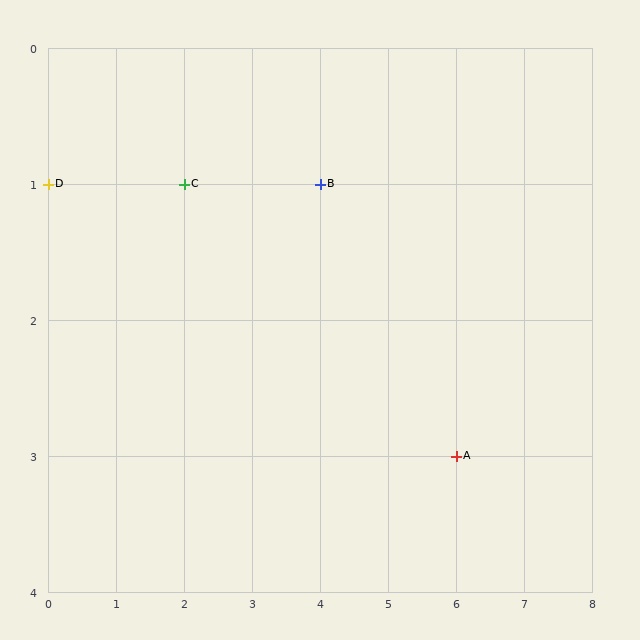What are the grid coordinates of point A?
Point A is at grid coordinates (6, 3).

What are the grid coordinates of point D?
Point D is at grid coordinates (0, 1).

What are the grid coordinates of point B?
Point B is at grid coordinates (4, 1).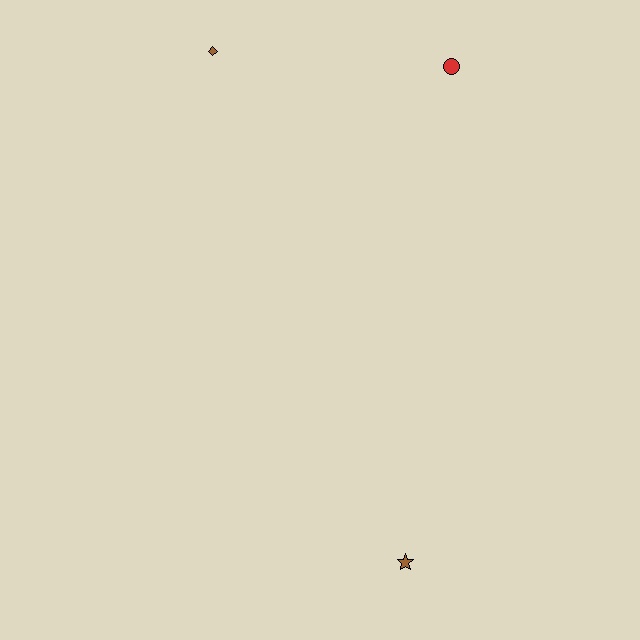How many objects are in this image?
There are 3 objects.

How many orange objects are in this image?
There are no orange objects.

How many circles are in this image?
There is 1 circle.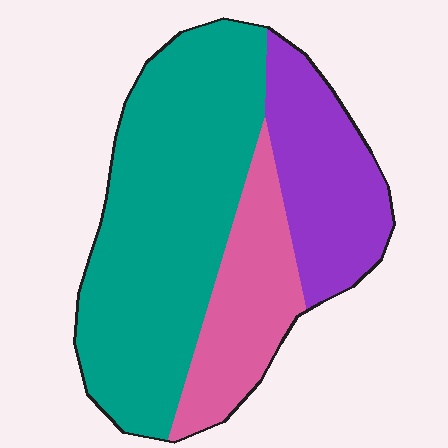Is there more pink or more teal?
Teal.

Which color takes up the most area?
Teal, at roughly 55%.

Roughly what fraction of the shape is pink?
Pink covers 21% of the shape.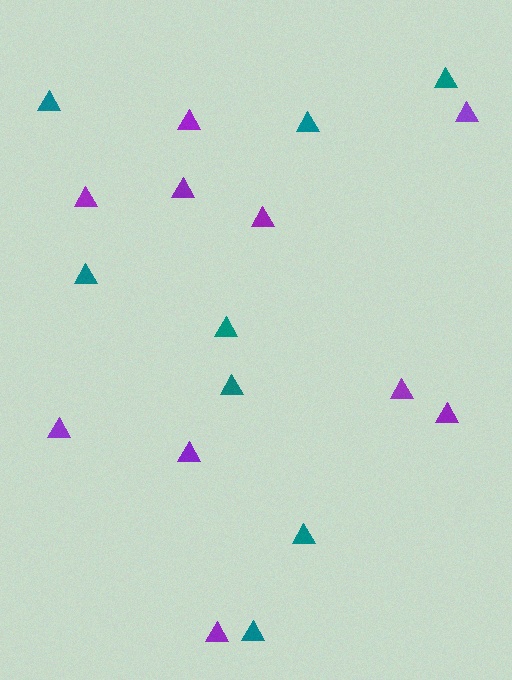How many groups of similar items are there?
There are 2 groups: one group of purple triangles (10) and one group of teal triangles (8).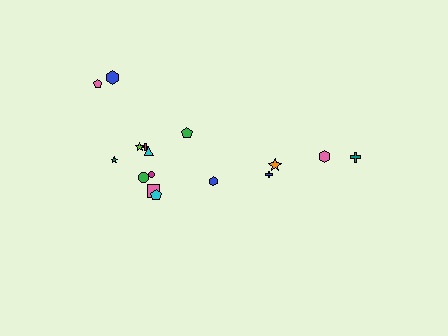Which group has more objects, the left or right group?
The left group.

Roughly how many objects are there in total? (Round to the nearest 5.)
Roughly 15 objects in total.